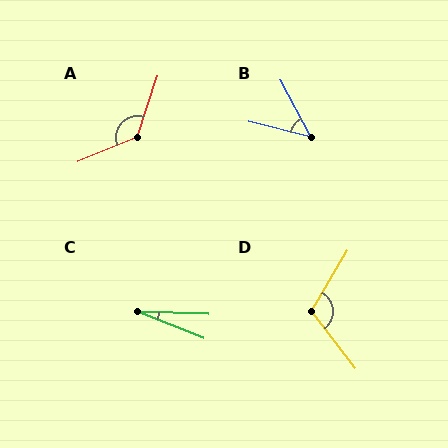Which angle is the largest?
A, at approximately 131 degrees.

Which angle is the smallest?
C, at approximately 20 degrees.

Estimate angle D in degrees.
Approximately 112 degrees.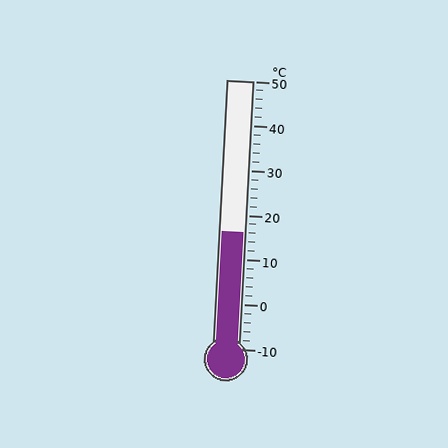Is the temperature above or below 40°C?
The temperature is below 40°C.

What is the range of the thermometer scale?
The thermometer scale ranges from -10°C to 50°C.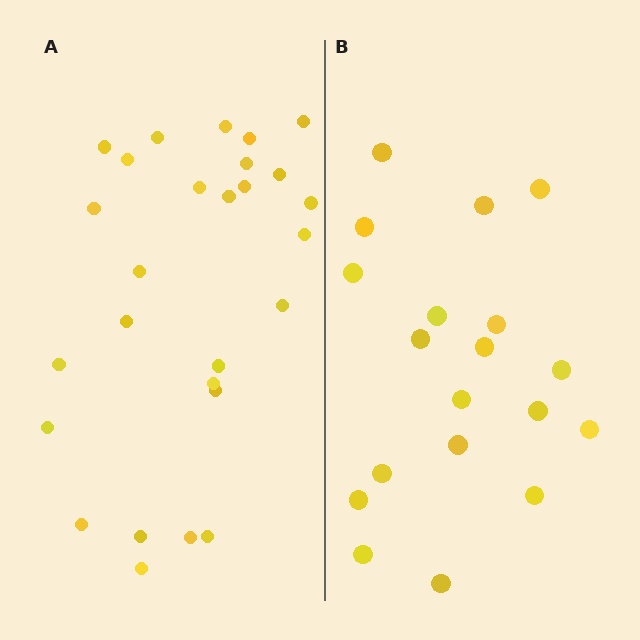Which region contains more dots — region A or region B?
Region A (the left region) has more dots.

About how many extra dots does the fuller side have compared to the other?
Region A has roughly 8 or so more dots than region B.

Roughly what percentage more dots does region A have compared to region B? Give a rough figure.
About 40% more.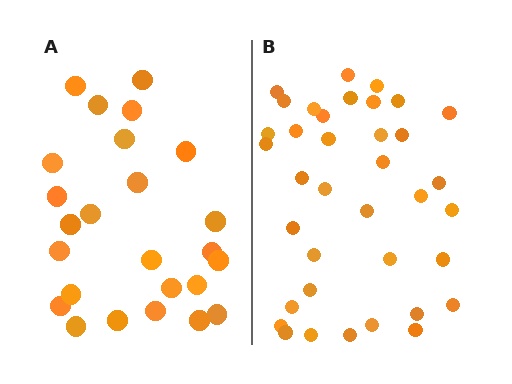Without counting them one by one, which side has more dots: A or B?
Region B (the right region) has more dots.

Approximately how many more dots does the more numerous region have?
Region B has roughly 12 or so more dots than region A.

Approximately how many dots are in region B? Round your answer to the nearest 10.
About 40 dots. (The exact count is 37, which rounds to 40.)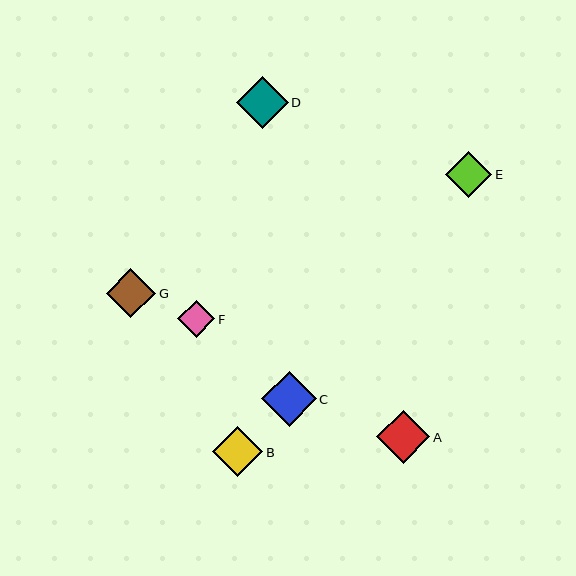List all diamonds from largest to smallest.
From largest to smallest: C, A, D, B, G, E, F.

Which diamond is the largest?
Diamond C is the largest with a size of approximately 55 pixels.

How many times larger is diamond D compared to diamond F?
Diamond D is approximately 1.4 times the size of diamond F.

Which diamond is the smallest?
Diamond F is the smallest with a size of approximately 37 pixels.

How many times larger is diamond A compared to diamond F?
Diamond A is approximately 1.4 times the size of diamond F.